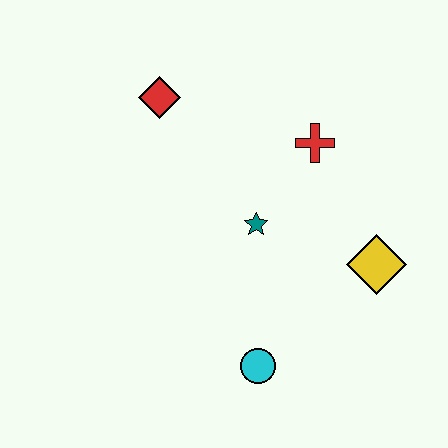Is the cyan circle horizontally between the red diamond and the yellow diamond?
Yes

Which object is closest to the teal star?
The red cross is closest to the teal star.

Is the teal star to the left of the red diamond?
No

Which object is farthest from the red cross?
The cyan circle is farthest from the red cross.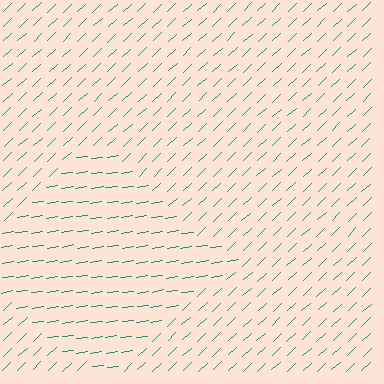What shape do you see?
I see a diamond.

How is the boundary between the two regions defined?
The boundary is defined purely by a change in line orientation (approximately 35 degrees difference). All lines are the same color and thickness.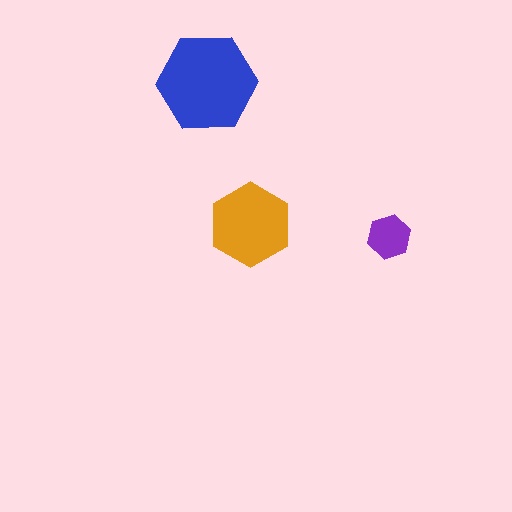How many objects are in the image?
There are 3 objects in the image.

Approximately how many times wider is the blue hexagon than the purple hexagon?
About 2.5 times wider.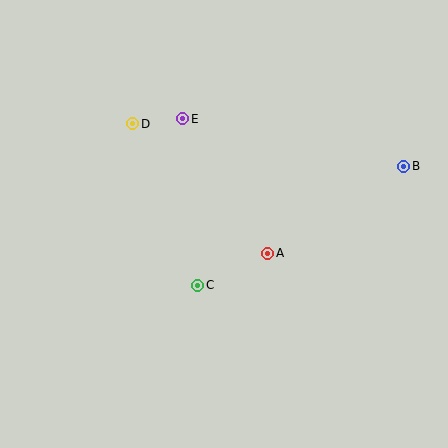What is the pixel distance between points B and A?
The distance between B and A is 162 pixels.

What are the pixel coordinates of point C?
Point C is at (198, 285).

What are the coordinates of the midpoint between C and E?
The midpoint between C and E is at (190, 202).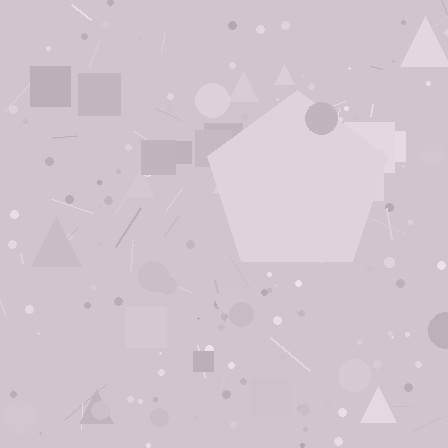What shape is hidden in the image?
A pentagon is hidden in the image.